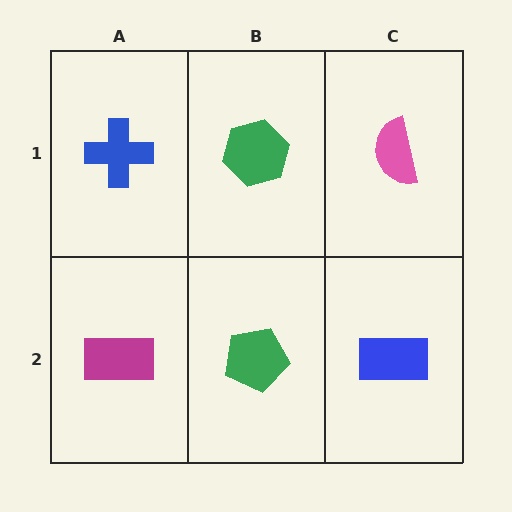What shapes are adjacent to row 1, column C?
A blue rectangle (row 2, column C), a green hexagon (row 1, column B).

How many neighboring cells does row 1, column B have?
3.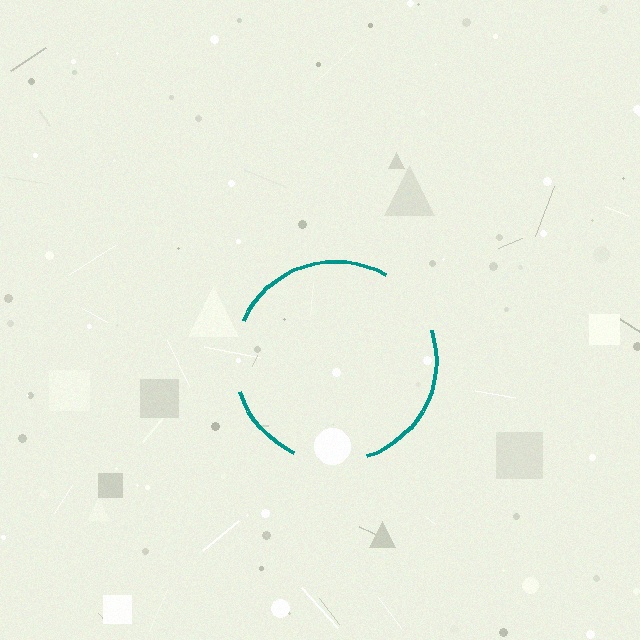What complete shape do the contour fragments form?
The contour fragments form a circle.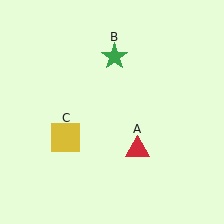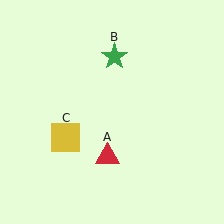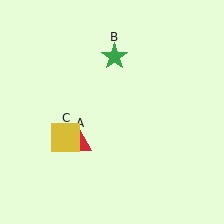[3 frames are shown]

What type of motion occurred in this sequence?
The red triangle (object A) rotated clockwise around the center of the scene.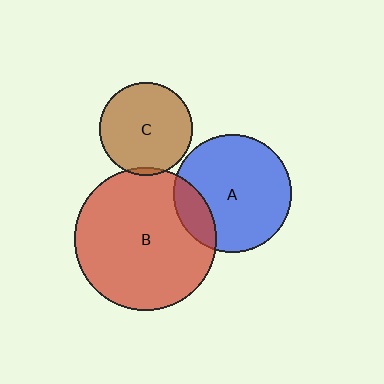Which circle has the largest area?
Circle B (red).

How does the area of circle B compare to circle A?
Approximately 1.5 times.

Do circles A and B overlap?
Yes.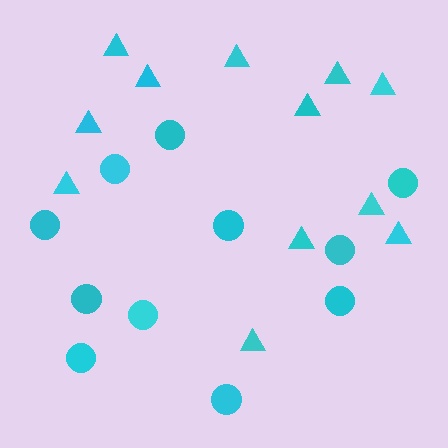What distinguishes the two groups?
There are 2 groups: one group of triangles (12) and one group of circles (11).